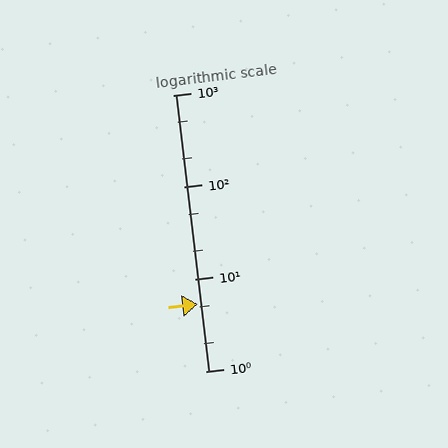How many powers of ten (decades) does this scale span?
The scale spans 3 decades, from 1 to 1000.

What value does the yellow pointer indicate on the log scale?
The pointer indicates approximately 5.4.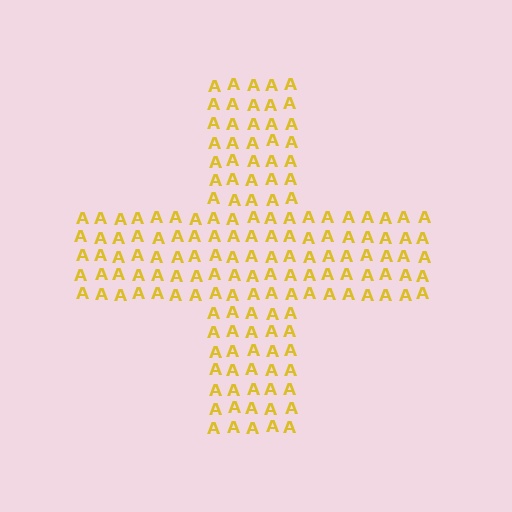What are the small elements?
The small elements are letter A's.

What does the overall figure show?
The overall figure shows a cross.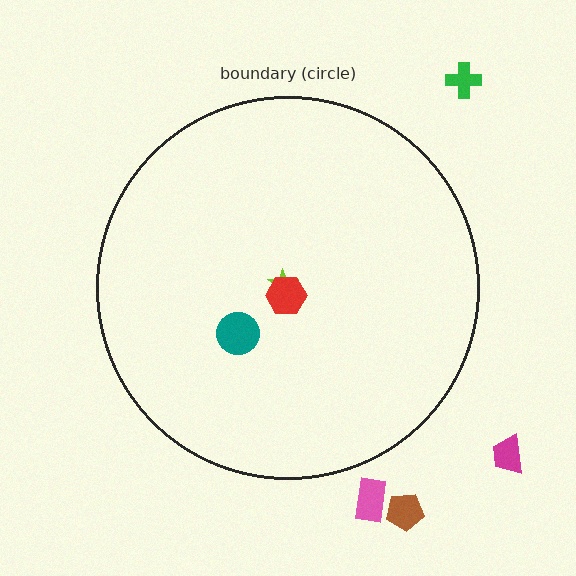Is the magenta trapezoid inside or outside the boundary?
Outside.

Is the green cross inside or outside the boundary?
Outside.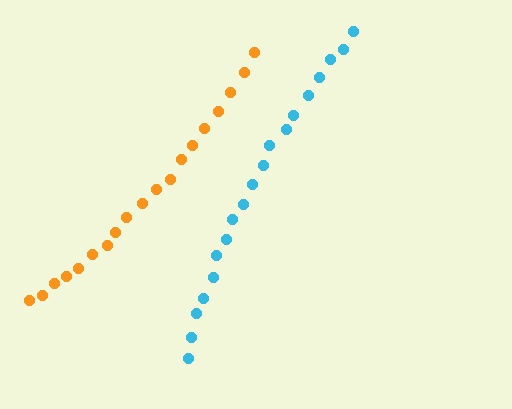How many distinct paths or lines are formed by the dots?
There are 2 distinct paths.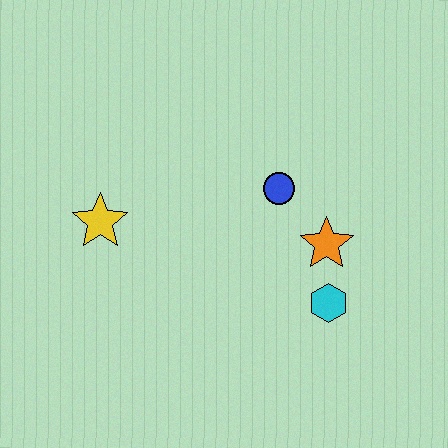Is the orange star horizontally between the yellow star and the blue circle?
No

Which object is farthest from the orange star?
The yellow star is farthest from the orange star.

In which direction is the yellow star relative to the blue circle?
The yellow star is to the left of the blue circle.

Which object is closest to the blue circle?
The orange star is closest to the blue circle.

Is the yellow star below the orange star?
No